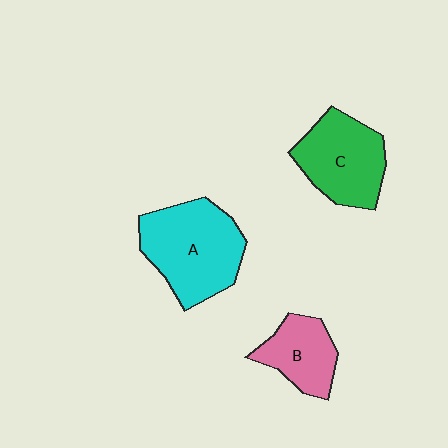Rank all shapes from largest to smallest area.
From largest to smallest: A (cyan), C (green), B (pink).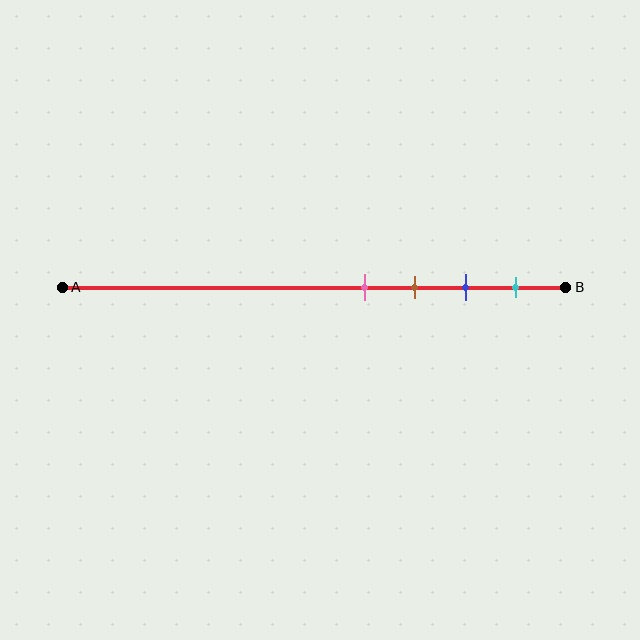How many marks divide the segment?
There are 4 marks dividing the segment.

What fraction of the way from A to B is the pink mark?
The pink mark is approximately 60% (0.6) of the way from A to B.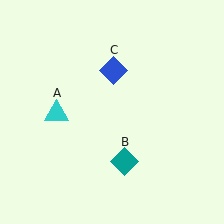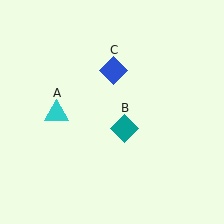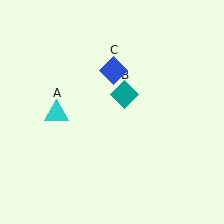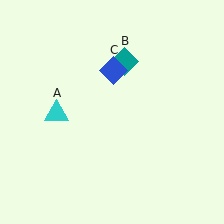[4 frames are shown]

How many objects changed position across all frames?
1 object changed position: teal diamond (object B).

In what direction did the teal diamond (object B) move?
The teal diamond (object B) moved up.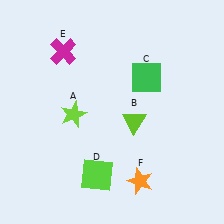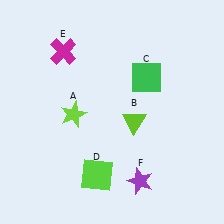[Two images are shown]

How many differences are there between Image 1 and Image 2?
There is 1 difference between the two images.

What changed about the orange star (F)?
In Image 1, F is orange. In Image 2, it changed to purple.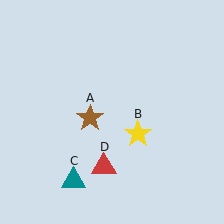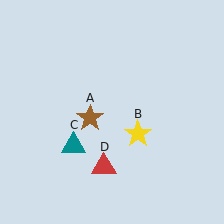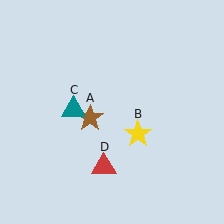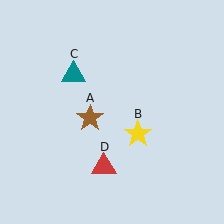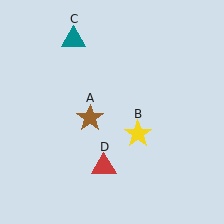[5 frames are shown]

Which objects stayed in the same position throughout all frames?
Brown star (object A) and yellow star (object B) and red triangle (object D) remained stationary.